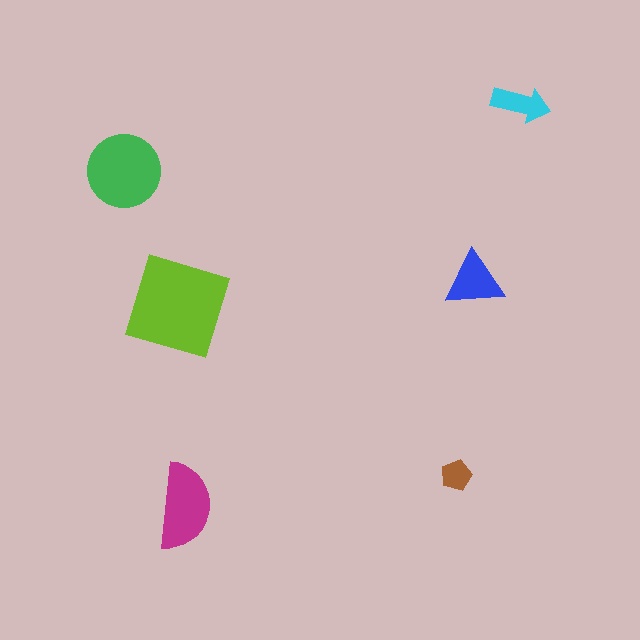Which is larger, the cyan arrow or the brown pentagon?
The cyan arrow.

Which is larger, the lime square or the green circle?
The lime square.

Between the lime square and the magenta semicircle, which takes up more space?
The lime square.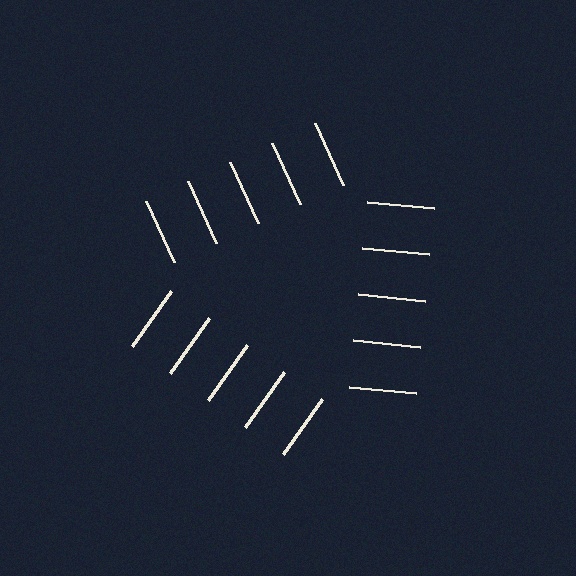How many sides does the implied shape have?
3 sides — the line-ends trace a triangle.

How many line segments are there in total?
15 — 5 along each of the 3 edges.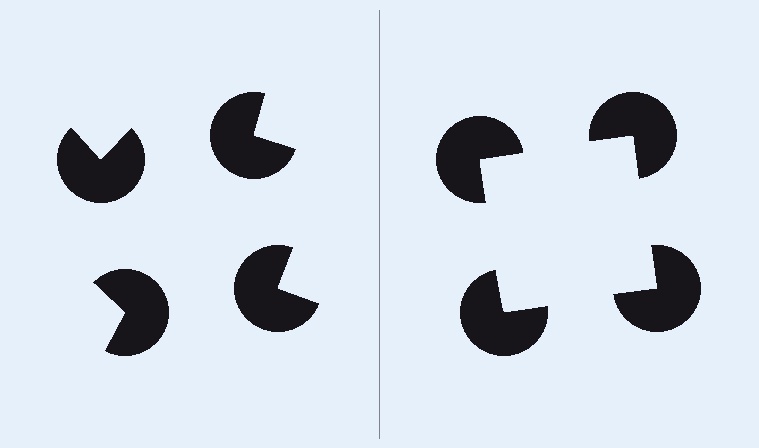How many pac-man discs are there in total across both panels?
8 — 4 on each side.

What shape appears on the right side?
An illusory square.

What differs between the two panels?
The pac-man discs are positioned identically on both sides; only the wedge orientations differ. On the right they align to a square; on the left they are misaligned.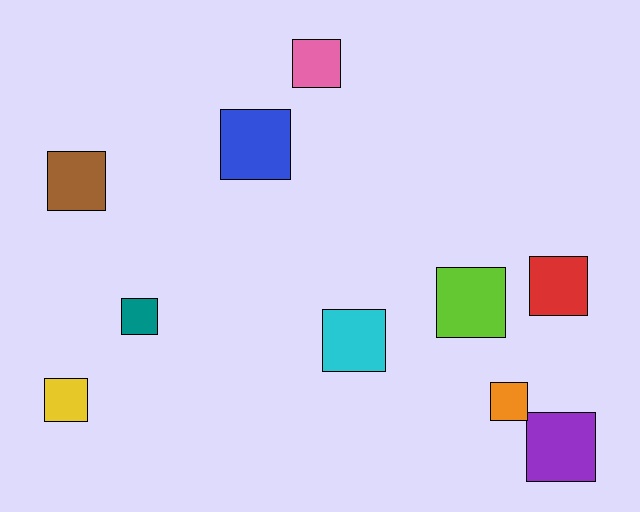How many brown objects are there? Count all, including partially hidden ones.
There is 1 brown object.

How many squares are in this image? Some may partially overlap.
There are 10 squares.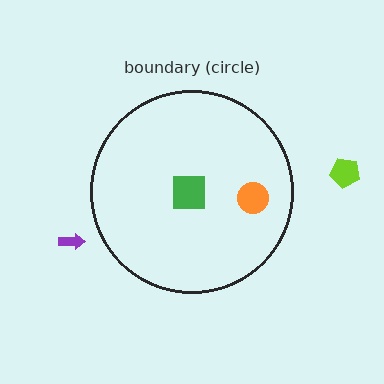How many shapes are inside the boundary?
2 inside, 2 outside.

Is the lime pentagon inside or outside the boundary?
Outside.